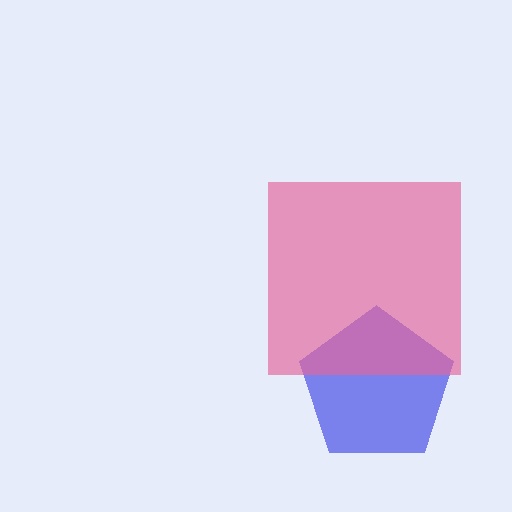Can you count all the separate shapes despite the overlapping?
Yes, there are 2 separate shapes.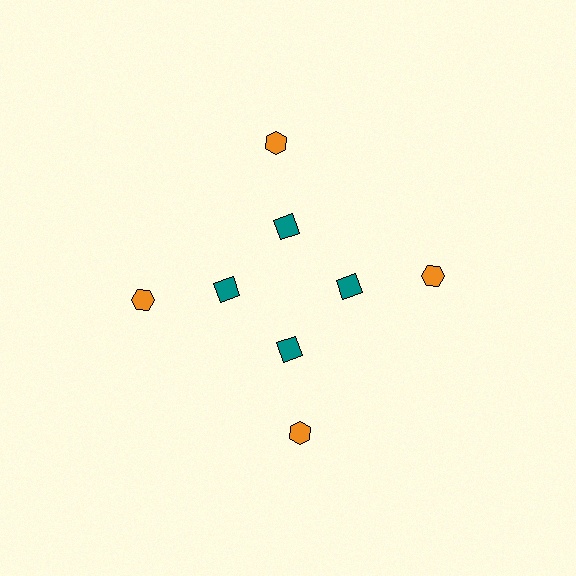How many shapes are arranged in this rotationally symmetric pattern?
There are 8 shapes, arranged in 4 groups of 2.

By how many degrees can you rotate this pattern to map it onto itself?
The pattern maps onto itself every 90 degrees of rotation.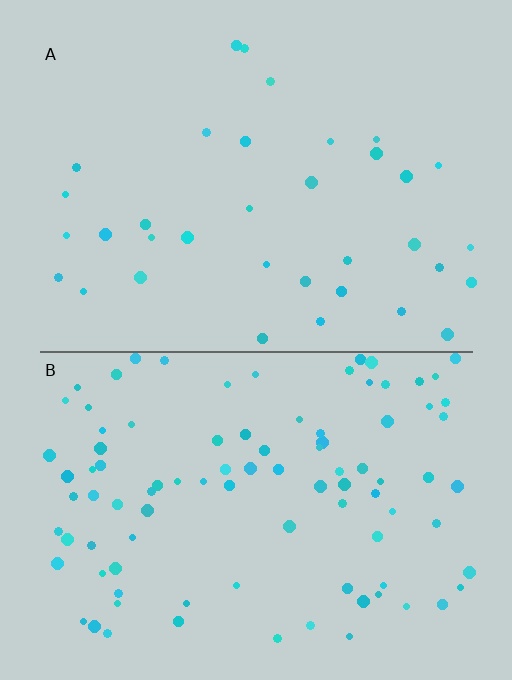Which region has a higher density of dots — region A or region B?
B (the bottom).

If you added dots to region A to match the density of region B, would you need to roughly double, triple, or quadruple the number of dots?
Approximately triple.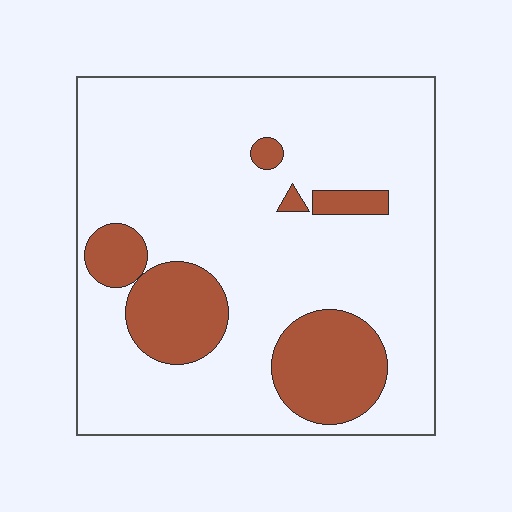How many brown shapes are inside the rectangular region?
6.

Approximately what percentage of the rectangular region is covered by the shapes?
Approximately 20%.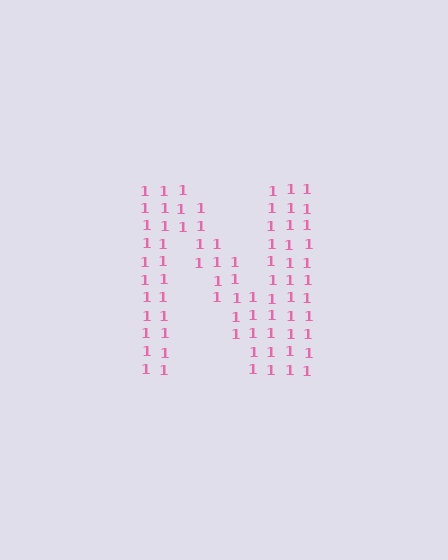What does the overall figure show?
The overall figure shows the letter N.